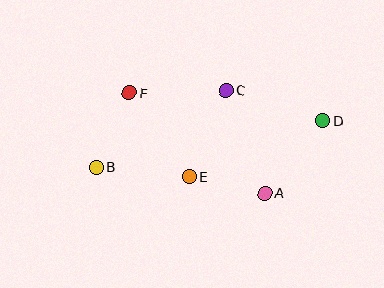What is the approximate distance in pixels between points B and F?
The distance between B and F is approximately 81 pixels.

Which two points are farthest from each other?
Points B and D are farthest from each other.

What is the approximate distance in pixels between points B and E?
The distance between B and E is approximately 93 pixels.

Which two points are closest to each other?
Points A and E are closest to each other.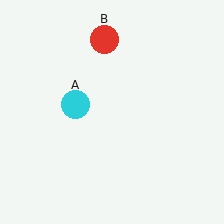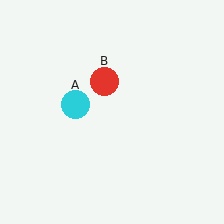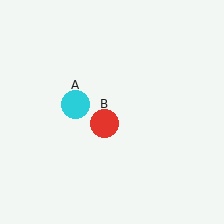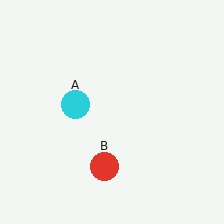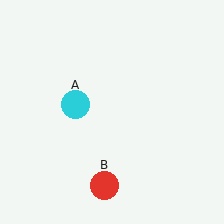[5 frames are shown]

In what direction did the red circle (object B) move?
The red circle (object B) moved down.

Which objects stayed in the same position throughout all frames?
Cyan circle (object A) remained stationary.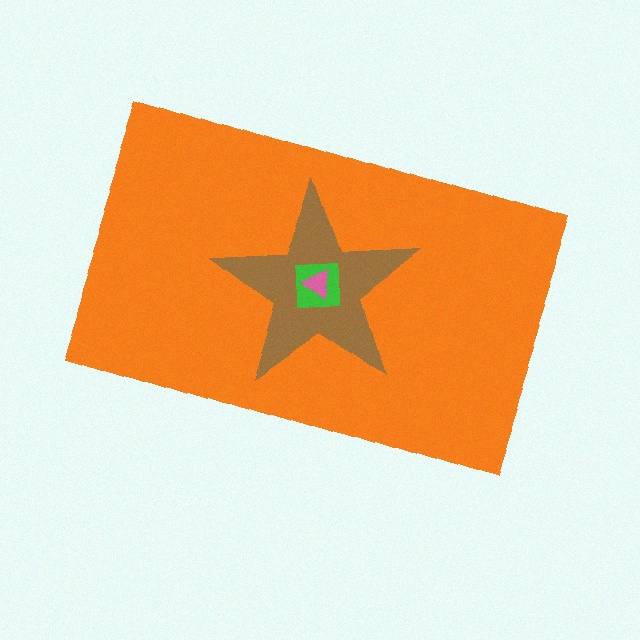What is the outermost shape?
The orange rectangle.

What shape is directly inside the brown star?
The green square.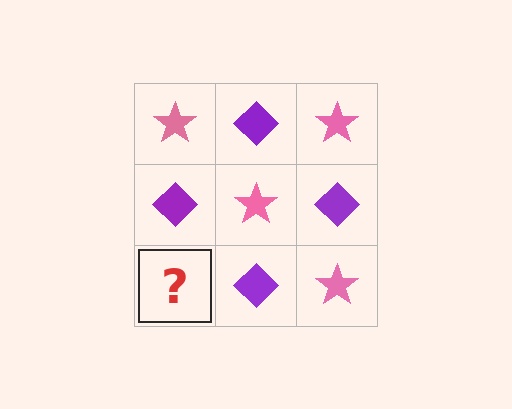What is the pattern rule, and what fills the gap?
The rule is that it alternates pink star and purple diamond in a checkerboard pattern. The gap should be filled with a pink star.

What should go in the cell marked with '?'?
The missing cell should contain a pink star.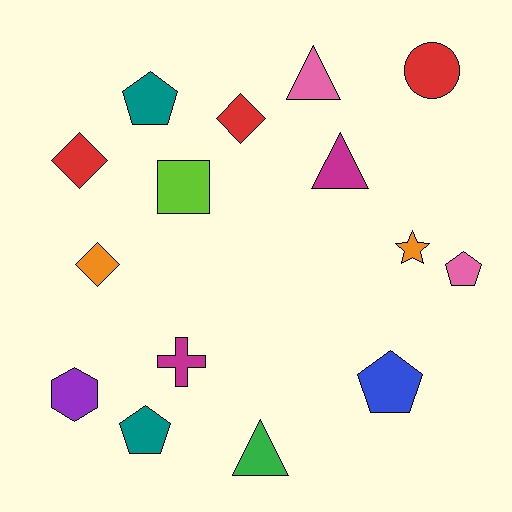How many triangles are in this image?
There are 3 triangles.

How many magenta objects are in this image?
There are 2 magenta objects.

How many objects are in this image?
There are 15 objects.